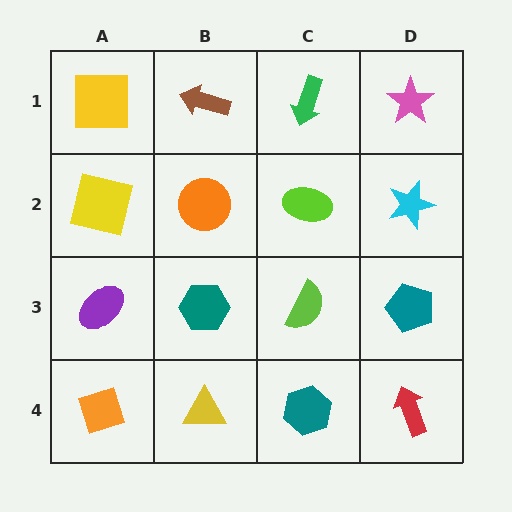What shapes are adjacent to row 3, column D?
A cyan star (row 2, column D), a red arrow (row 4, column D), a lime semicircle (row 3, column C).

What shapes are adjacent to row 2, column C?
A green arrow (row 1, column C), a lime semicircle (row 3, column C), an orange circle (row 2, column B), a cyan star (row 2, column D).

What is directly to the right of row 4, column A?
A yellow triangle.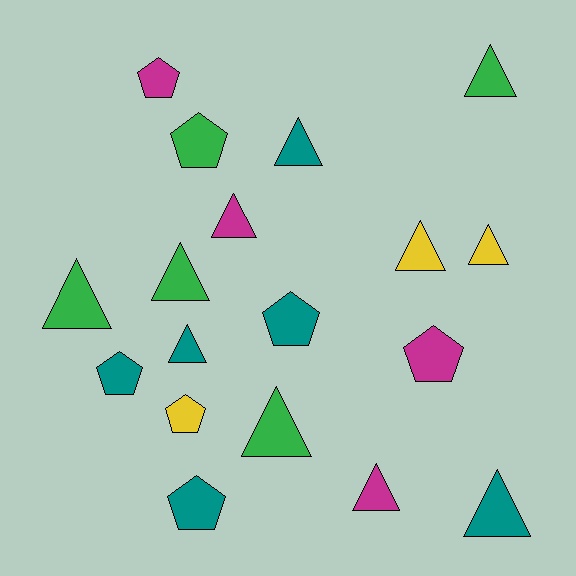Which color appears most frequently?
Teal, with 6 objects.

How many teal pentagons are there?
There are 3 teal pentagons.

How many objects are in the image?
There are 18 objects.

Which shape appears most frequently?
Triangle, with 11 objects.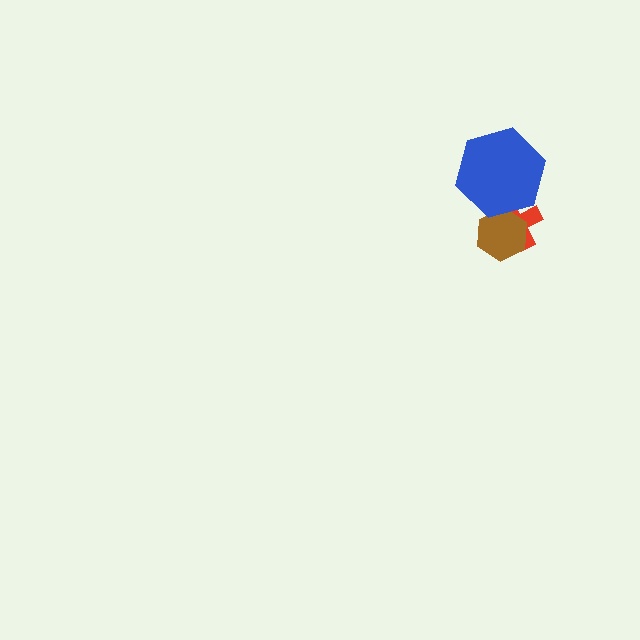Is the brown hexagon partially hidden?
Yes, it is partially covered by another shape.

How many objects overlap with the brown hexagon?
2 objects overlap with the brown hexagon.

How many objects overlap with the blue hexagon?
2 objects overlap with the blue hexagon.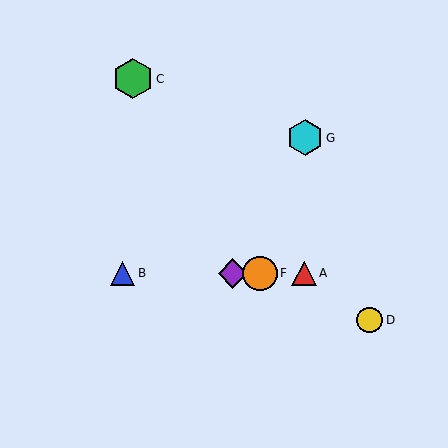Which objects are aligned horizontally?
Objects A, B, E, F are aligned horizontally.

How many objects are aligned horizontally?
4 objects (A, B, E, F) are aligned horizontally.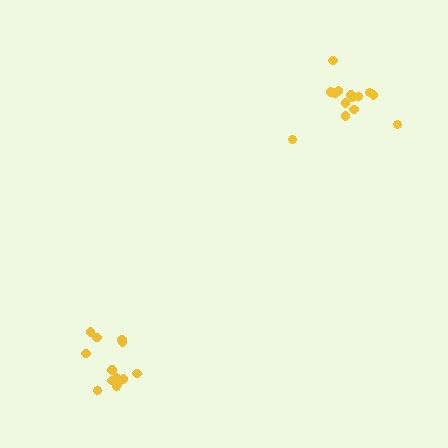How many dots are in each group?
Group 1: 13 dots, Group 2: 14 dots (27 total).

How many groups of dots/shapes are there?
There are 2 groups.